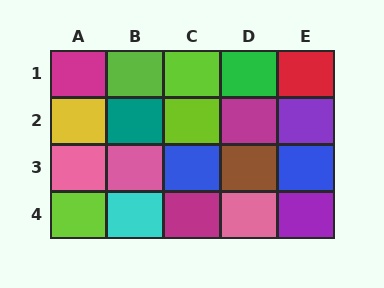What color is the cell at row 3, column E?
Blue.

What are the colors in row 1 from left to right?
Magenta, lime, lime, green, red.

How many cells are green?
1 cell is green.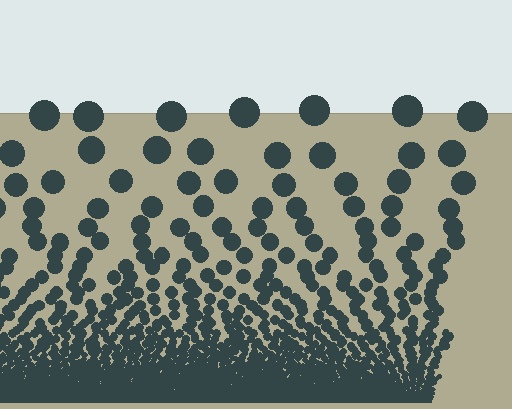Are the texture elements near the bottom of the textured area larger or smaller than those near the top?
Smaller. The gradient is inverted — elements near the bottom are smaller and denser.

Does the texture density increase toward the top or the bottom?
Density increases toward the bottom.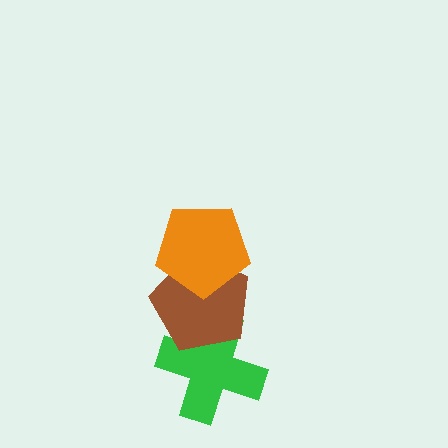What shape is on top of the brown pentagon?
The orange pentagon is on top of the brown pentagon.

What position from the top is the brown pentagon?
The brown pentagon is 2nd from the top.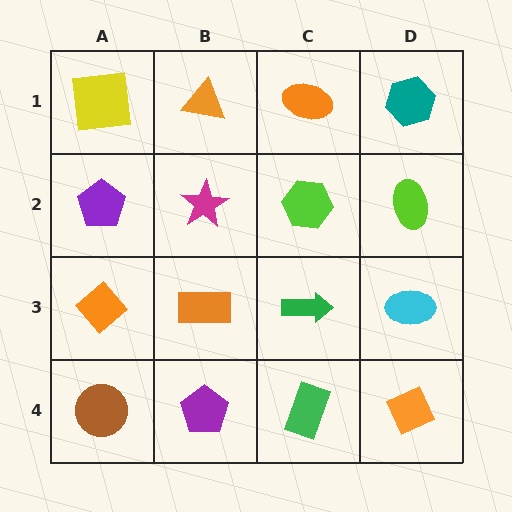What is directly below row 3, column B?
A purple pentagon.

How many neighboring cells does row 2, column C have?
4.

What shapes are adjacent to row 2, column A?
A yellow square (row 1, column A), an orange diamond (row 3, column A), a magenta star (row 2, column B).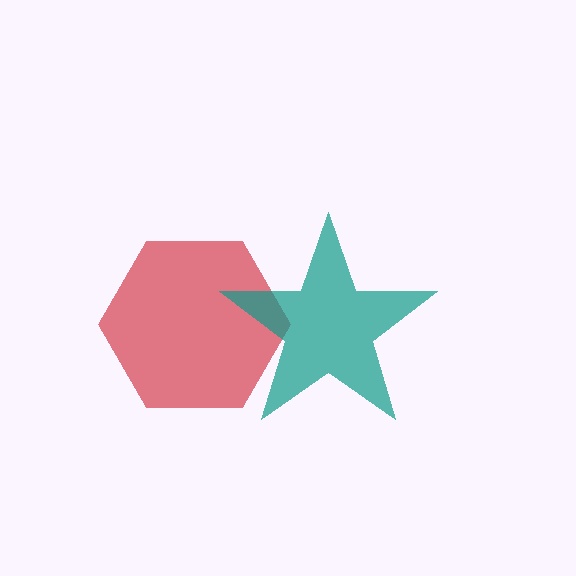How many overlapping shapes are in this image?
There are 2 overlapping shapes in the image.